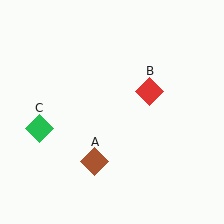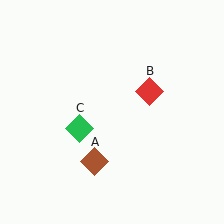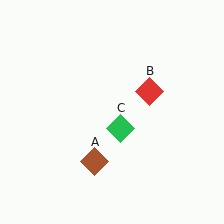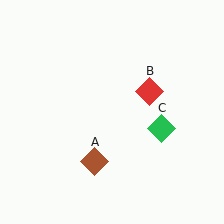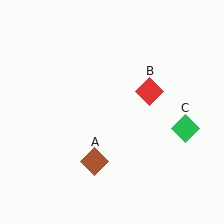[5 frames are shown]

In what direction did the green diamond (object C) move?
The green diamond (object C) moved right.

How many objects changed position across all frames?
1 object changed position: green diamond (object C).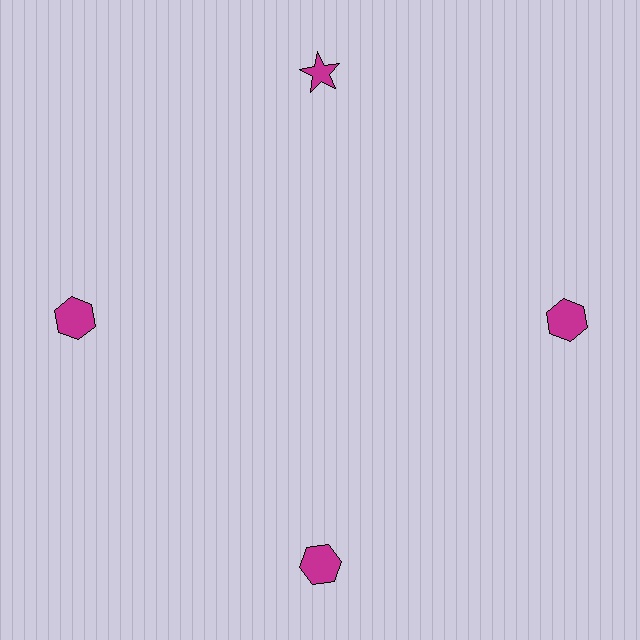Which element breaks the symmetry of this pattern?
The magenta star at roughly the 12 o'clock position breaks the symmetry. All other shapes are magenta hexagons.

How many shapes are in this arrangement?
There are 4 shapes arranged in a ring pattern.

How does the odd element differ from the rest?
It has a different shape: star instead of hexagon.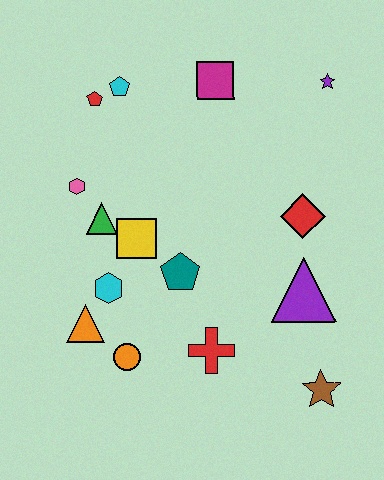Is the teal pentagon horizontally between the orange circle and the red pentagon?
No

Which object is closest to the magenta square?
The cyan pentagon is closest to the magenta square.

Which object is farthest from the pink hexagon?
The brown star is farthest from the pink hexagon.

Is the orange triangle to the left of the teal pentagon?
Yes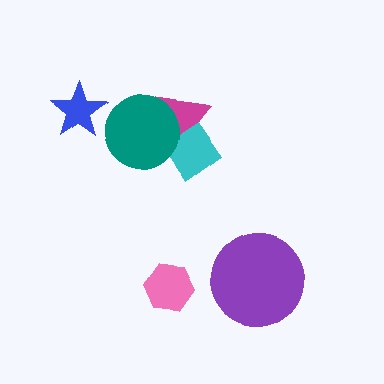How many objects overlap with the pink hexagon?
0 objects overlap with the pink hexagon.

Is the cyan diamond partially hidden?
Yes, it is partially covered by another shape.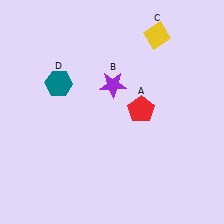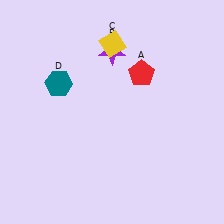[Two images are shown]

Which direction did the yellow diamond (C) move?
The yellow diamond (C) moved left.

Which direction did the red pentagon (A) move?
The red pentagon (A) moved up.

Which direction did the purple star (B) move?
The purple star (B) moved up.